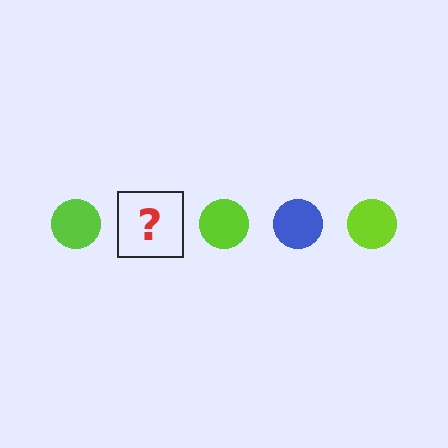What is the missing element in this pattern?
The missing element is a blue circle.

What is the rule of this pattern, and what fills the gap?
The rule is that the pattern cycles through lime, blue circles. The gap should be filled with a blue circle.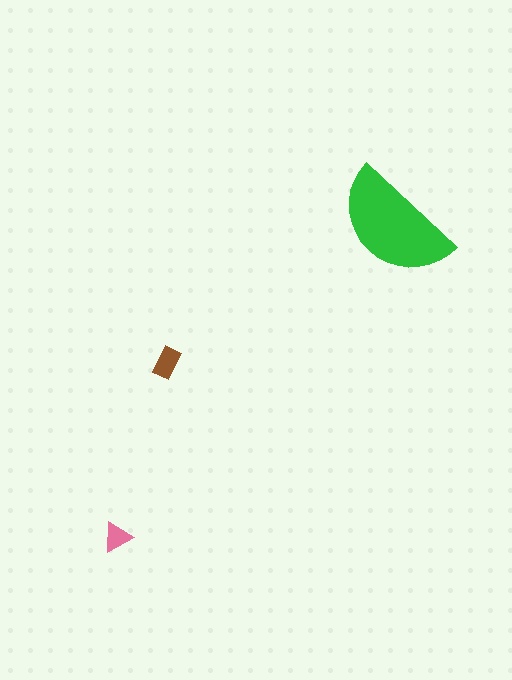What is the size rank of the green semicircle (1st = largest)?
1st.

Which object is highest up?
The green semicircle is topmost.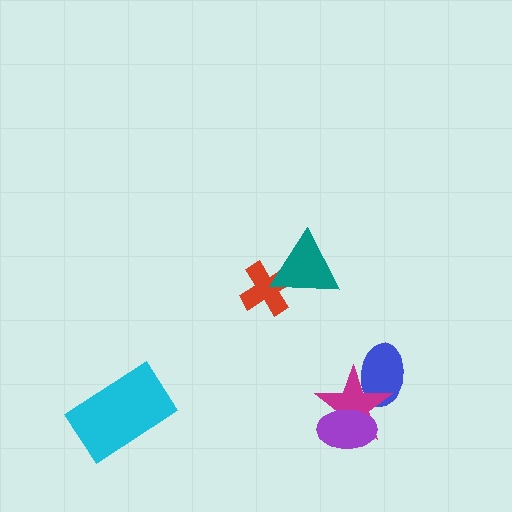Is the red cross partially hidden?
Yes, it is partially covered by another shape.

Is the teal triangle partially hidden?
No, no other shape covers it.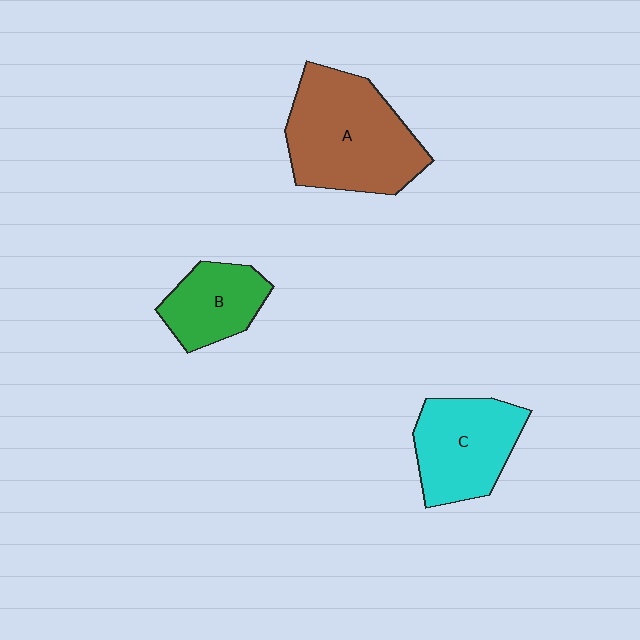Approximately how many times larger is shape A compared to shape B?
Approximately 2.0 times.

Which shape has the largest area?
Shape A (brown).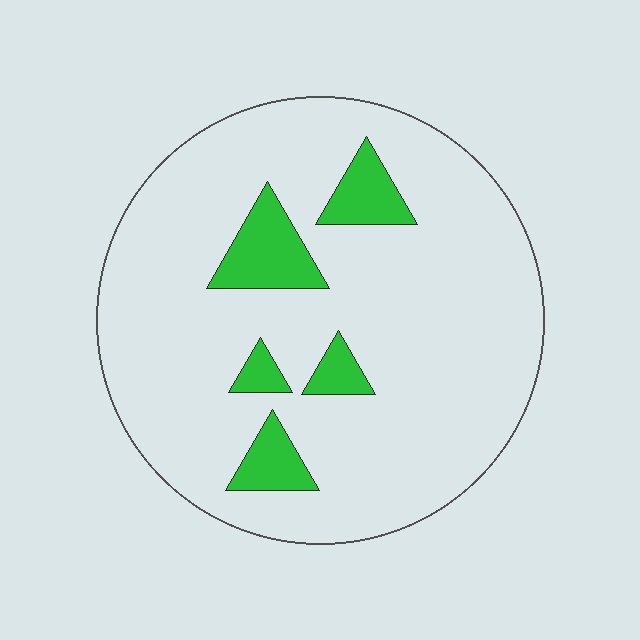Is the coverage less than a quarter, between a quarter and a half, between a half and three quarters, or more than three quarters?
Less than a quarter.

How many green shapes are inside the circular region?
5.